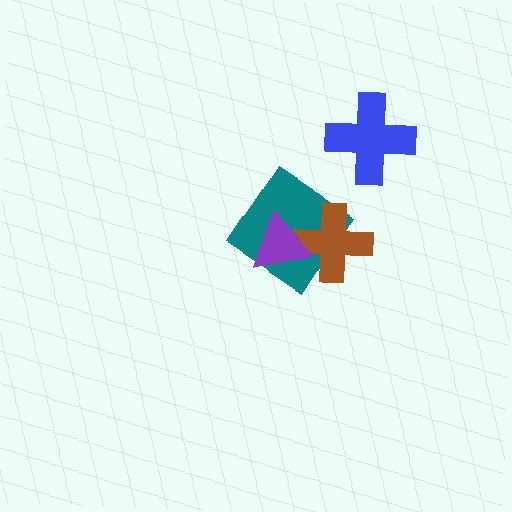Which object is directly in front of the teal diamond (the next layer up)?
The brown cross is directly in front of the teal diamond.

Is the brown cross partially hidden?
Yes, it is partially covered by another shape.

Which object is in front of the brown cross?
The purple triangle is in front of the brown cross.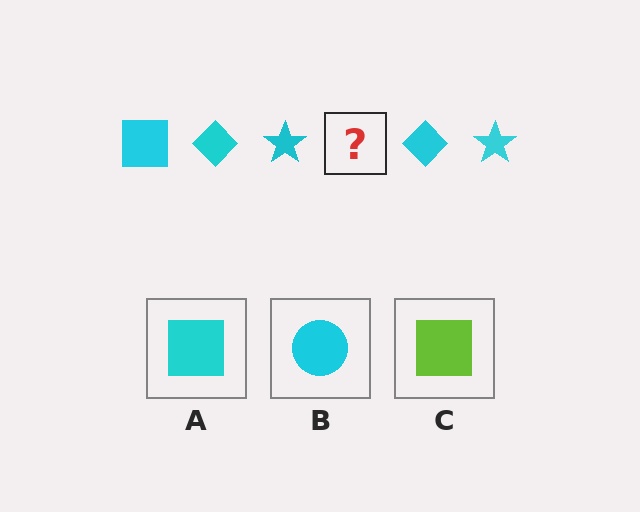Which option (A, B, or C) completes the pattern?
A.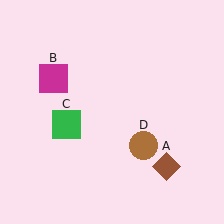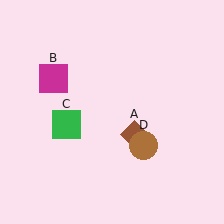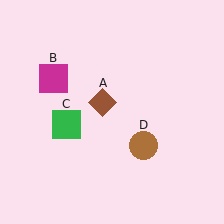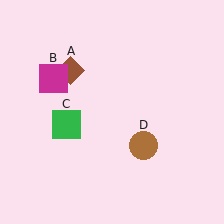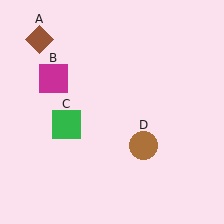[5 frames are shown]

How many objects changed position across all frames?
1 object changed position: brown diamond (object A).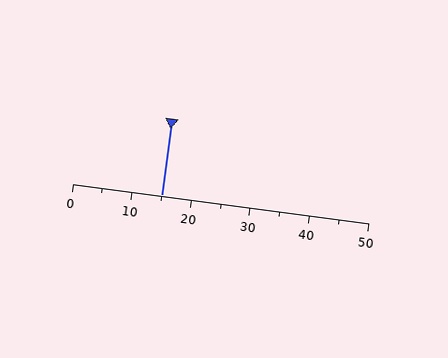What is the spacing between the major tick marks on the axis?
The major ticks are spaced 10 apart.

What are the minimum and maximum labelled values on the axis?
The axis runs from 0 to 50.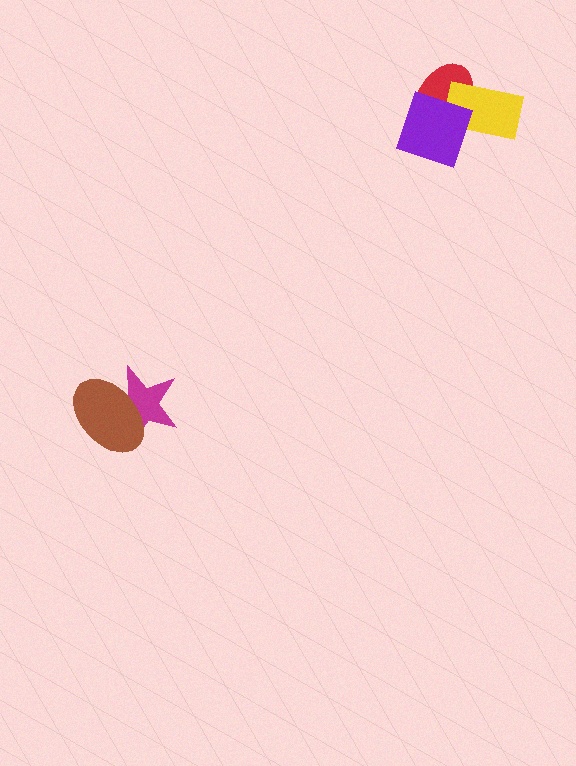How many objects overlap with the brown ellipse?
1 object overlaps with the brown ellipse.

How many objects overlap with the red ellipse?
2 objects overlap with the red ellipse.